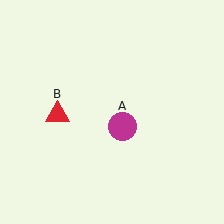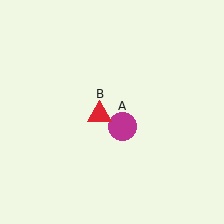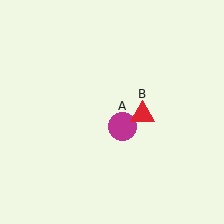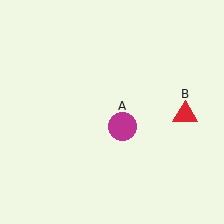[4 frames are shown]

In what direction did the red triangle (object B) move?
The red triangle (object B) moved right.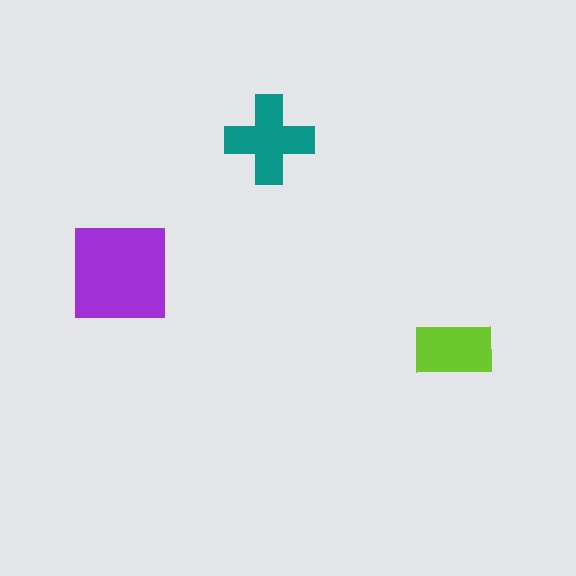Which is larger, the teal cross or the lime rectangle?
The teal cross.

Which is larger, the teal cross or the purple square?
The purple square.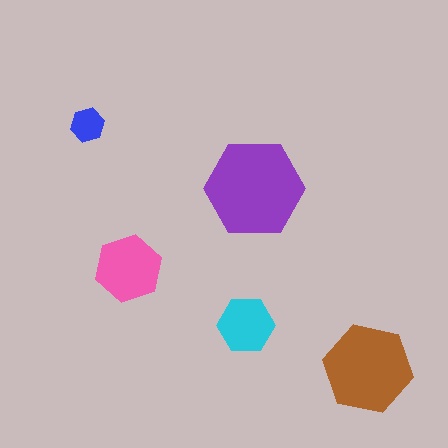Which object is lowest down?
The brown hexagon is bottommost.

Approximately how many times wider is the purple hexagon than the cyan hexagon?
About 1.5 times wider.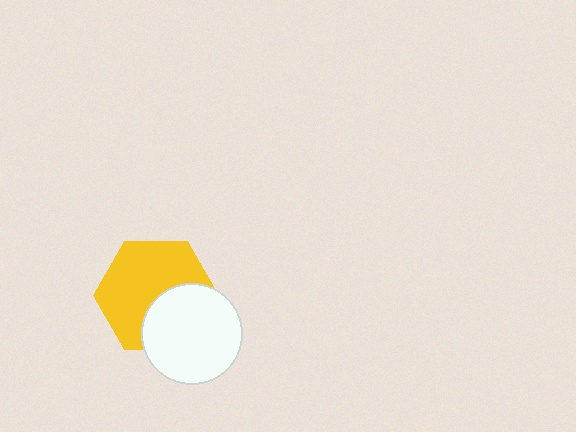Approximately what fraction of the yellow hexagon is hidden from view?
Roughly 36% of the yellow hexagon is hidden behind the white circle.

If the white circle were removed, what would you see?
You would see the complete yellow hexagon.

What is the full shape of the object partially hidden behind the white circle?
The partially hidden object is a yellow hexagon.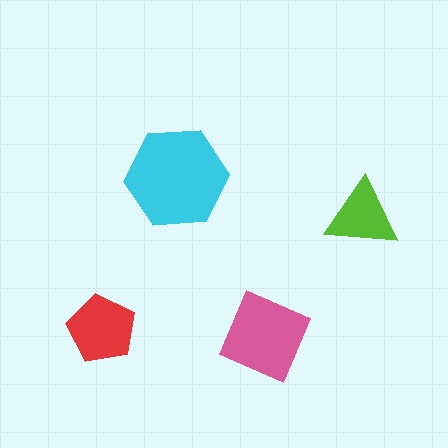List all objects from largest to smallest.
The cyan hexagon, the pink diamond, the red pentagon, the lime triangle.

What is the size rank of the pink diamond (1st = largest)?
2nd.